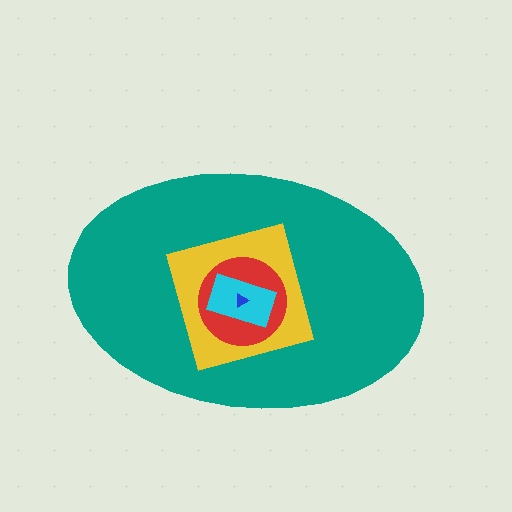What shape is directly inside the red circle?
The cyan rectangle.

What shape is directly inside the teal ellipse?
The yellow square.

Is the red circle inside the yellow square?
Yes.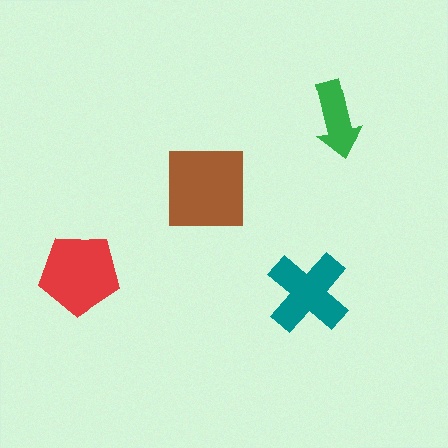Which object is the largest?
The brown square.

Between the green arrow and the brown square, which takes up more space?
The brown square.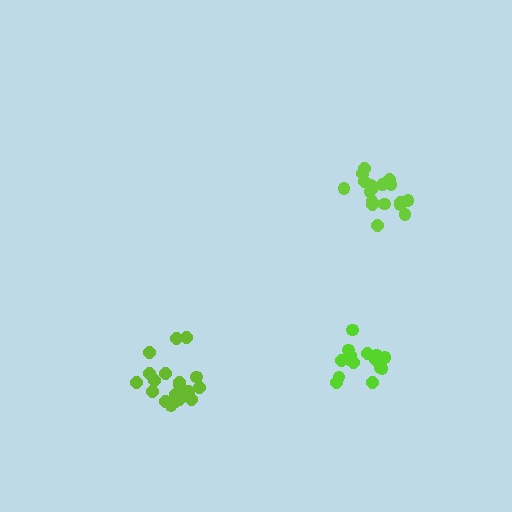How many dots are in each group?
Group 1: 20 dots, Group 2: 19 dots, Group 3: 15 dots (54 total).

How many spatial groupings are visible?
There are 3 spatial groupings.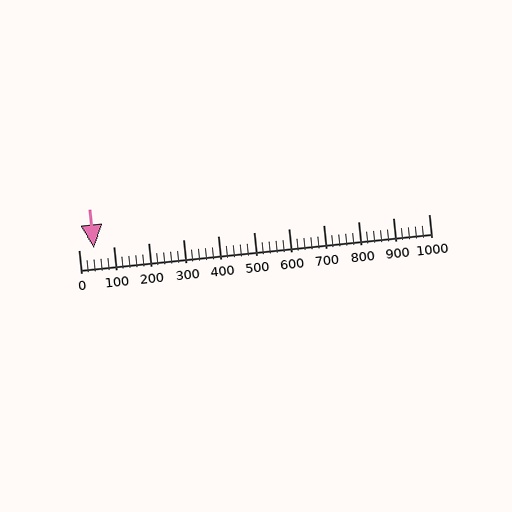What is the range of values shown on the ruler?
The ruler shows values from 0 to 1000.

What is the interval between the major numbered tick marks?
The major tick marks are spaced 100 units apart.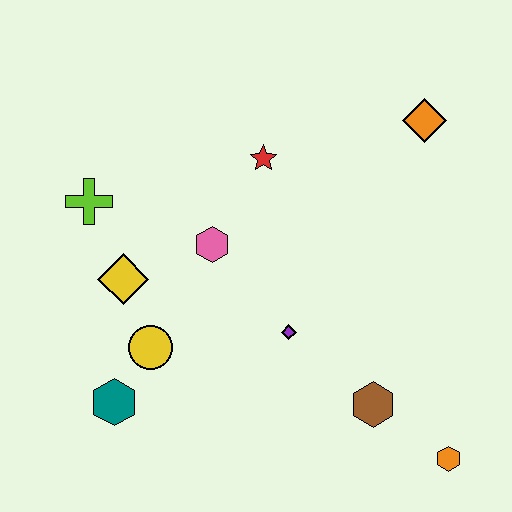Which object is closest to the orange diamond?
The red star is closest to the orange diamond.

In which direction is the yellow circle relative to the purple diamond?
The yellow circle is to the left of the purple diamond.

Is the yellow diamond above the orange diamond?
No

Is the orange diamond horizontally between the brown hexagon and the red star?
No